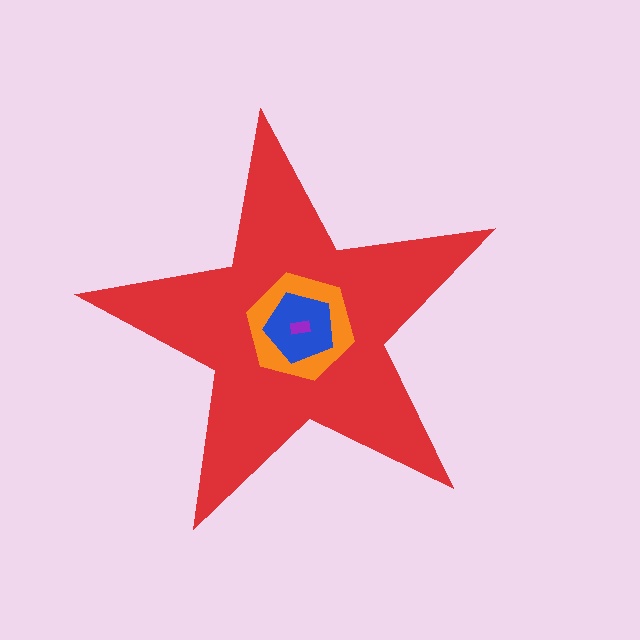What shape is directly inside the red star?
The orange hexagon.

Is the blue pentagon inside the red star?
Yes.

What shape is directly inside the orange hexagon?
The blue pentagon.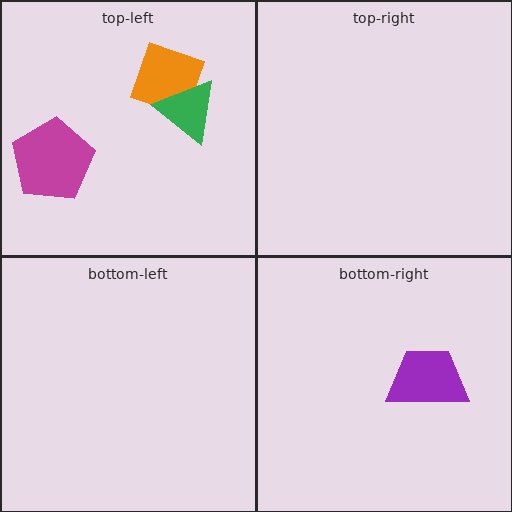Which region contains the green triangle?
The top-left region.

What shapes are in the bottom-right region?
The purple trapezoid.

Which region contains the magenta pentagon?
The top-left region.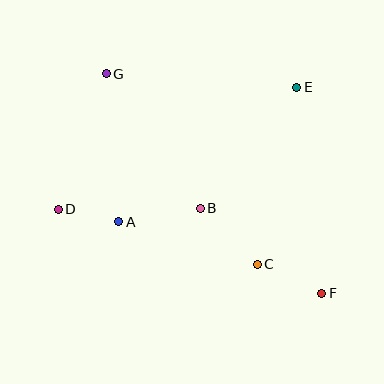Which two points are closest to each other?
Points A and D are closest to each other.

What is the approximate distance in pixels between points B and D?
The distance between B and D is approximately 142 pixels.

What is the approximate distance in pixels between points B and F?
The distance between B and F is approximately 148 pixels.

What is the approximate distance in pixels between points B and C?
The distance between B and C is approximately 80 pixels.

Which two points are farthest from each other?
Points F and G are farthest from each other.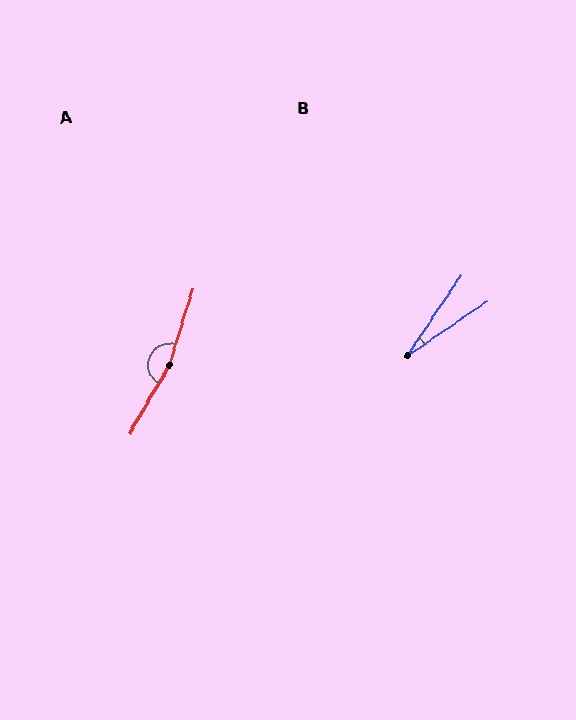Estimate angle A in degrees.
Approximately 168 degrees.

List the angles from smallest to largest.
B (22°), A (168°).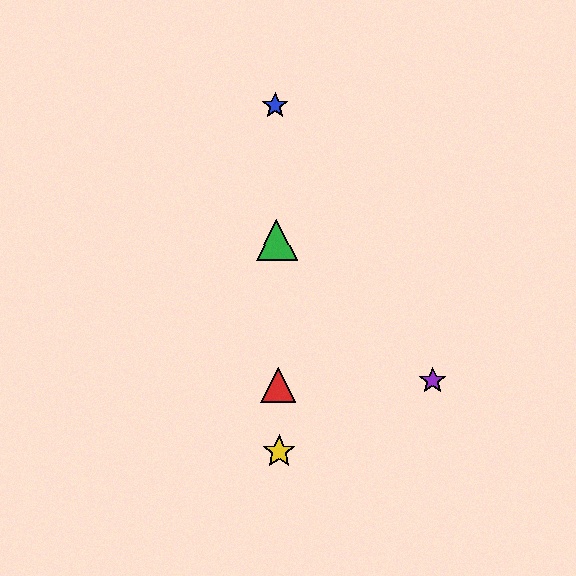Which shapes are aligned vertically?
The red triangle, the blue star, the green triangle, the yellow star are aligned vertically.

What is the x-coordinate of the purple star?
The purple star is at x≈433.